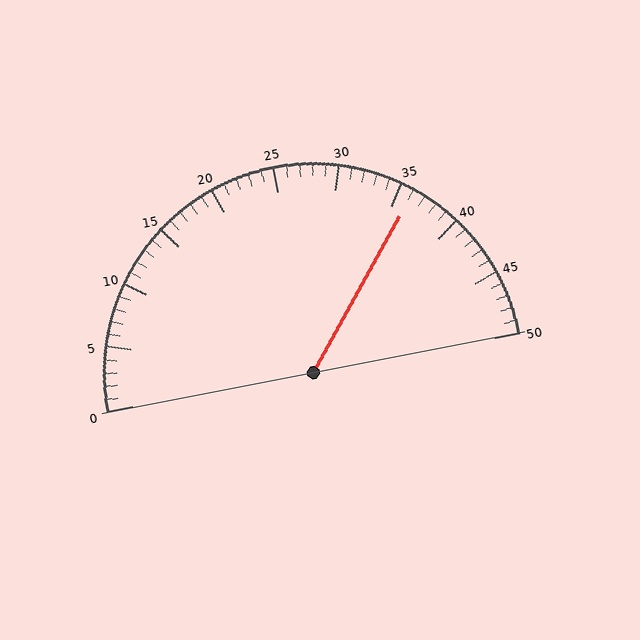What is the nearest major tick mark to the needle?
The nearest major tick mark is 35.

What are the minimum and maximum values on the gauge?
The gauge ranges from 0 to 50.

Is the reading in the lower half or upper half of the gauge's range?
The reading is in the upper half of the range (0 to 50).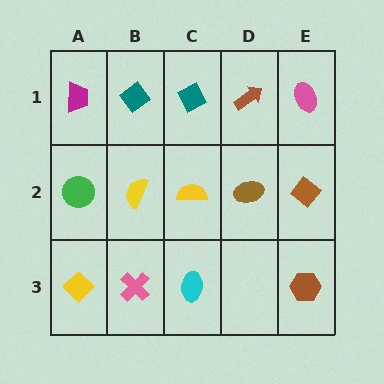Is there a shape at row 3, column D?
No, that cell is empty.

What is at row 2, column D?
A brown ellipse.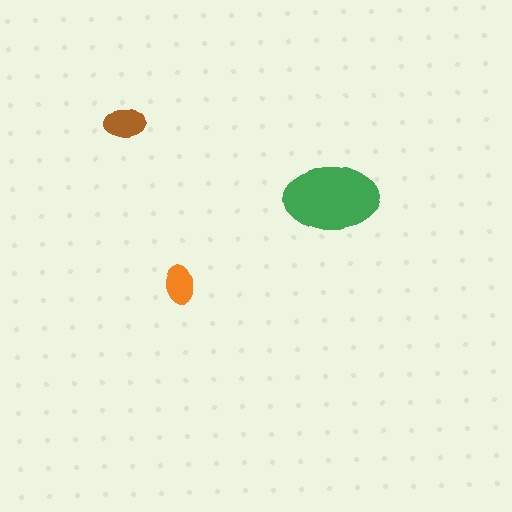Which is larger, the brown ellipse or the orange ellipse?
The brown one.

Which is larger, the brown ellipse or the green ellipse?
The green one.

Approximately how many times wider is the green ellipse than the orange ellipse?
About 2.5 times wider.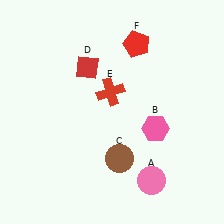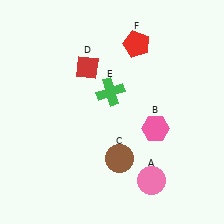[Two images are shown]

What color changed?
The cross (E) changed from red in Image 1 to green in Image 2.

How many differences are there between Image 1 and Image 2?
There is 1 difference between the two images.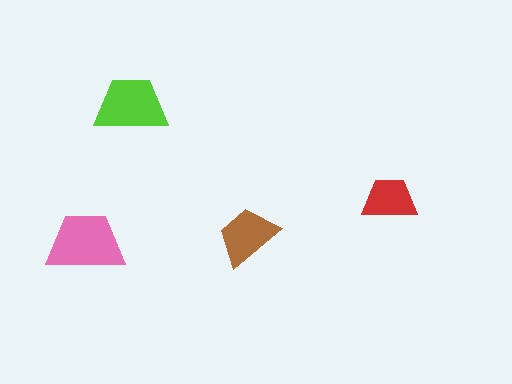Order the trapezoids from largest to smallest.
the pink one, the lime one, the brown one, the red one.